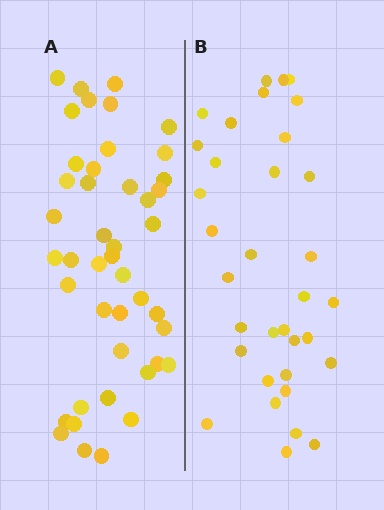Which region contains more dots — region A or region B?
Region A (the left region) has more dots.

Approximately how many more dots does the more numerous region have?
Region A has roughly 10 or so more dots than region B.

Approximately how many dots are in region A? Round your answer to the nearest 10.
About 40 dots. (The exact count is 44, which rounds to 40.)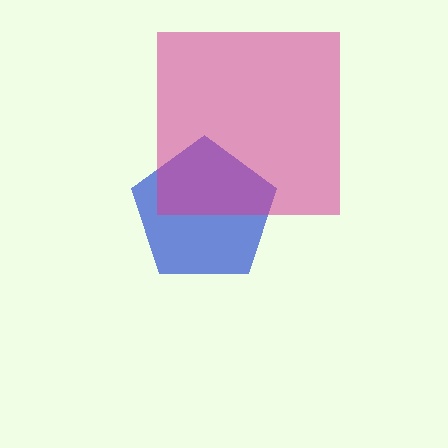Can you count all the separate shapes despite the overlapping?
Yes, there are 2 separate shapes.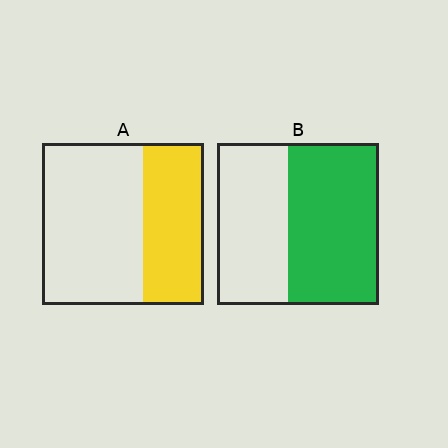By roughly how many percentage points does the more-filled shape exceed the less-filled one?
By roughly 20 percentage points (B over A).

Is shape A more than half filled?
No.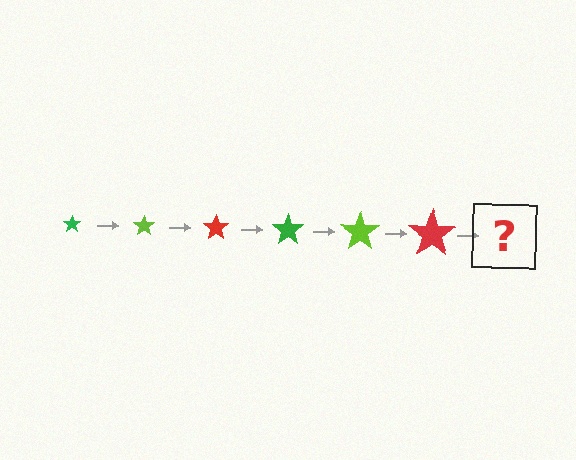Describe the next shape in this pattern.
It should be a green star, larger than the previous one.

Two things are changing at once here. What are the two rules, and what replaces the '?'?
The two rules are that the star grows larger each step and the color cycles through green, lime, and red. The '?' should be a green star, larger than the previous one.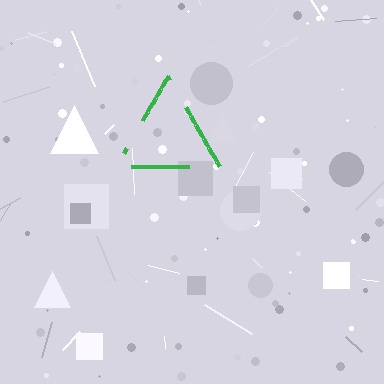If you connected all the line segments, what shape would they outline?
They would outline a triangle.